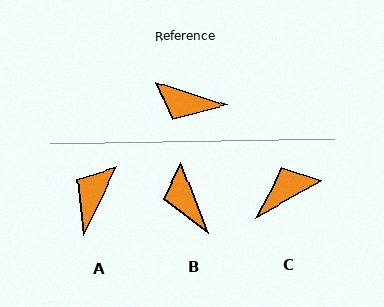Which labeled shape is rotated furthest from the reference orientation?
C, about 133 degrees away.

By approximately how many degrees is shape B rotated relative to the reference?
Approximately 50 degrees clockwise.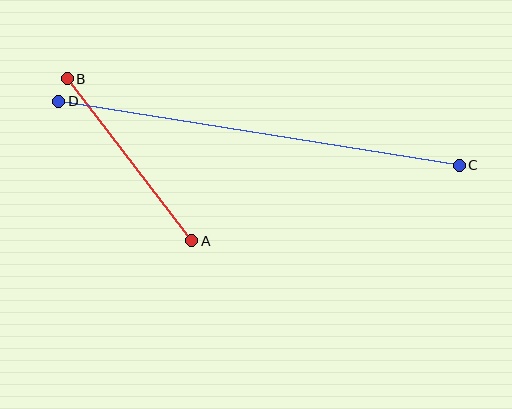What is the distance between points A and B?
The distance is approximately 204 pixels.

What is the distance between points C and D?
The distance is approximately 406 pixels.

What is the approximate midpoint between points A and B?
The midpoint is at approximately (129, 160) pixels.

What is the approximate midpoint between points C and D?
The midpoint is at approximately (259, 133) pixels.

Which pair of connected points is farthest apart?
Points C and D are farthest apart.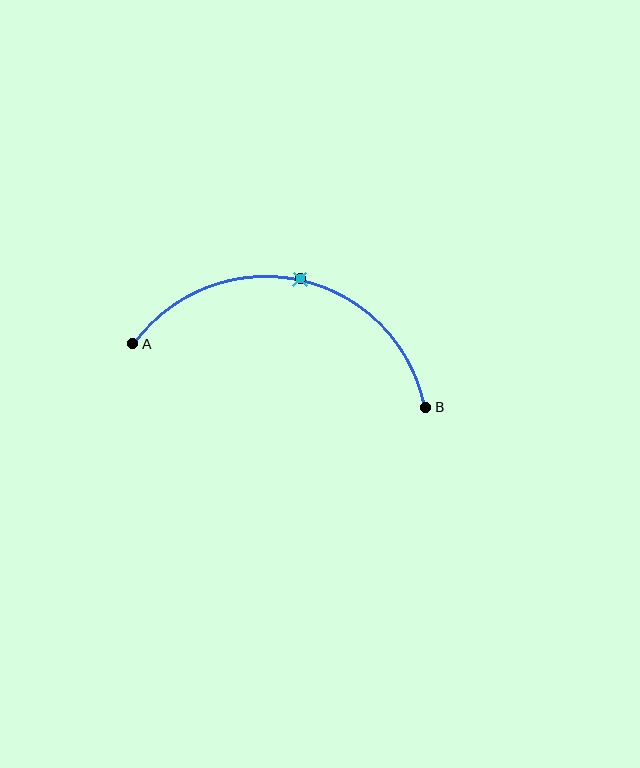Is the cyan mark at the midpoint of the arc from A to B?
Yes. The cyan mark lies on the arc at equal arc-length from both A and B — it is the arc midpoint.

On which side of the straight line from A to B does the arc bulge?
The arc bulges above the straight line connecting A and B.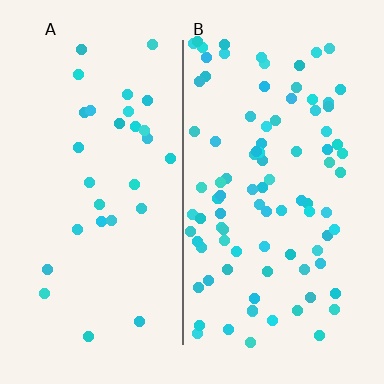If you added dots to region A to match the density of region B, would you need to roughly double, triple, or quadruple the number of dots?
Approximately triple.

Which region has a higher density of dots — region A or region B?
B (the right).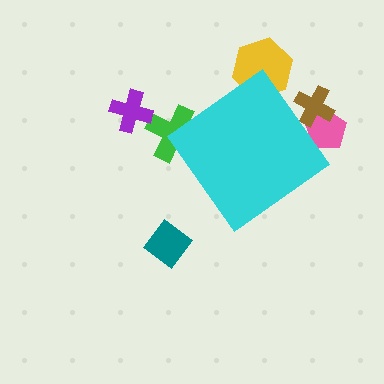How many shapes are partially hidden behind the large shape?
4 shapes are partially hidden.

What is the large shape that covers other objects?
A cyan diamond.